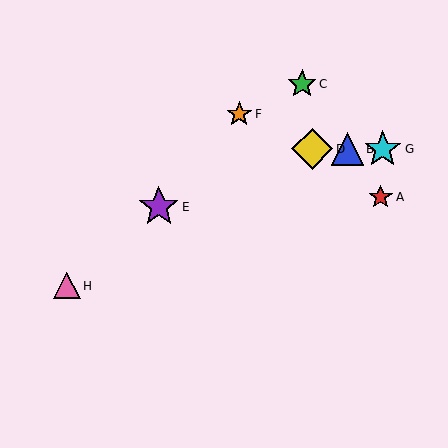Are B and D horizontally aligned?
Yes, both are at y≈149.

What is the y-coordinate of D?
Object D is at y≈149.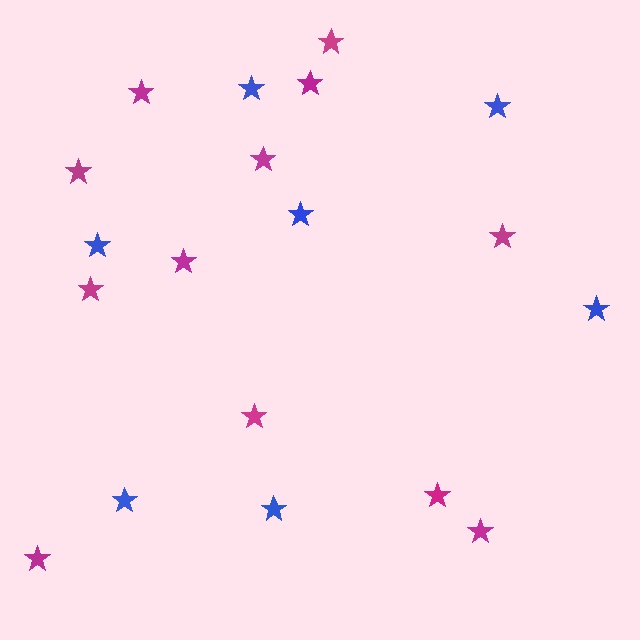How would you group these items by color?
There are 2 groups: one group of blue stars (7) and one group of magenta stars (12).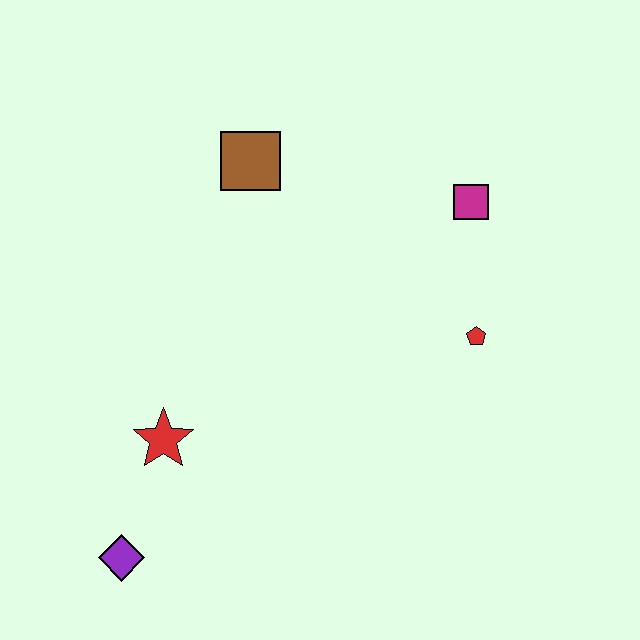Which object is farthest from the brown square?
The purple diamond is farthest from the brown square.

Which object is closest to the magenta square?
The red pentagon is closest to the magenta square.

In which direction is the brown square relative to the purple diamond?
The brown square is above the purple diamond.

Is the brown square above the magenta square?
Yes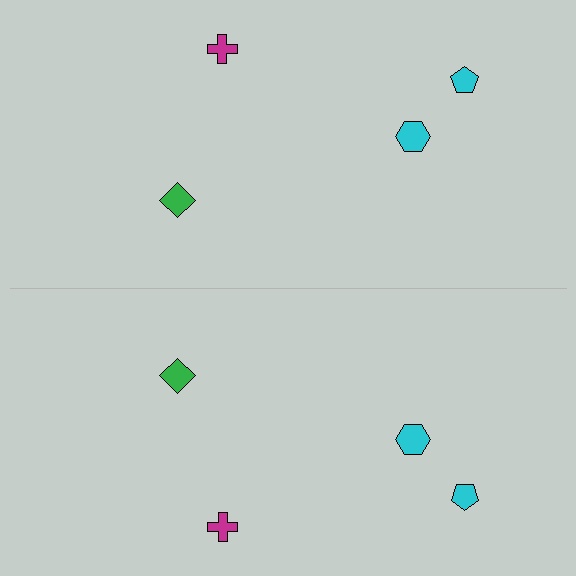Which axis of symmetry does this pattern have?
The pattern has a horizontal axis of symmetry running through the center of the image.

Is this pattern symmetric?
Yes, this pattern has bilateral (reflection) symmetry.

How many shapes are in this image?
There are 8 shapes in this image.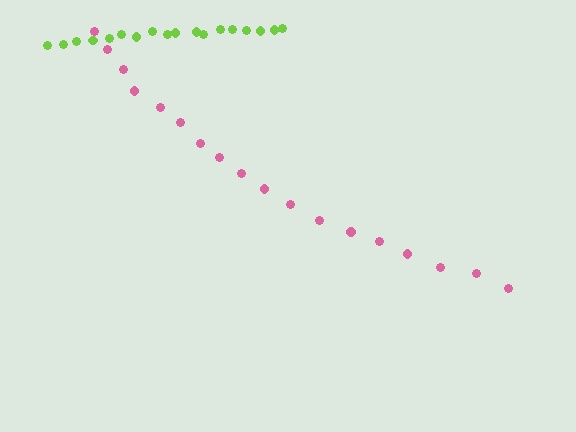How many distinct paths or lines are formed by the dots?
There are 2 distinct paths.